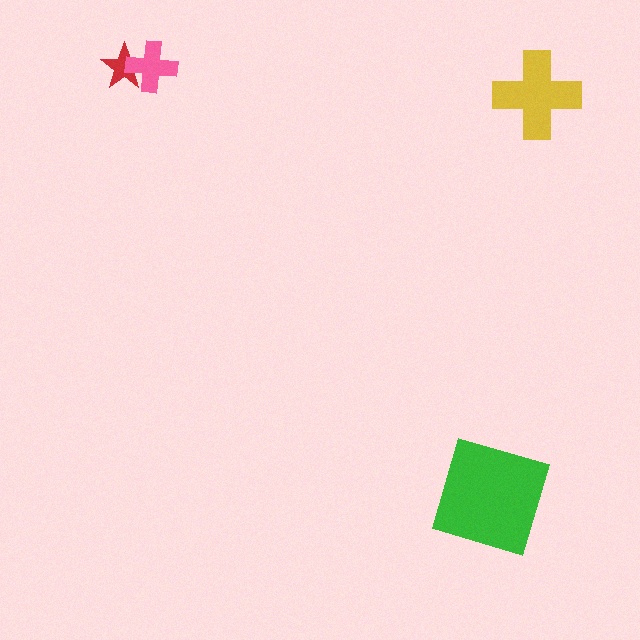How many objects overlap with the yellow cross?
0 objects overlap with the yellow cross.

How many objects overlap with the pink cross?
1 object overlaps with the pink cross.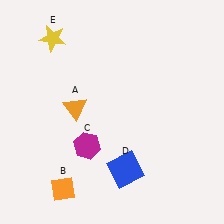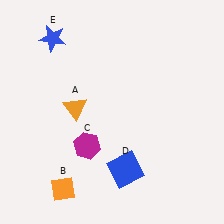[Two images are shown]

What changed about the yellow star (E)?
In Image 1, E is yellow. In Image 2, it changed to blue.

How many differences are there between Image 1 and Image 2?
There is 1 difference between the two images.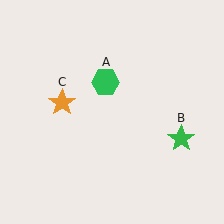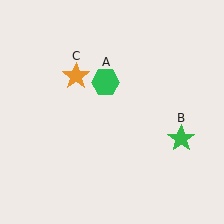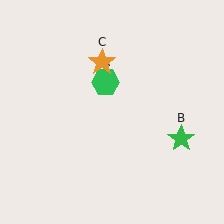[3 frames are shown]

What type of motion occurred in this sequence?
The orange star (object C) rotated clockwise around the center of the scene.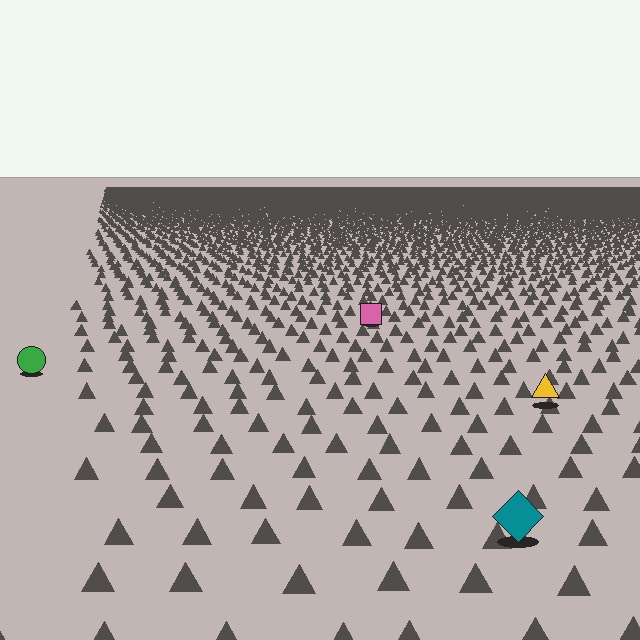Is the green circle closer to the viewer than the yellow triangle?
No. The yellow triangle is closer — you can tell from the texture gradient: the ground texture is coarser near it.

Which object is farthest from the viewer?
The pink square is farthest from the viewer. It appears smaller and the ground texture around it is denser.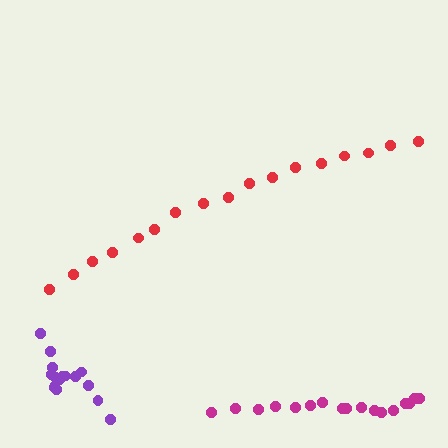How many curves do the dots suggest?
There are 3 distinct paths.